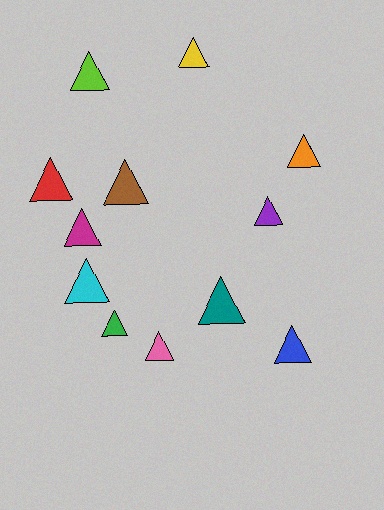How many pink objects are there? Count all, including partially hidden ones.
There is 1 pink object.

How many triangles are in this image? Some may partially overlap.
There are 12 triangles.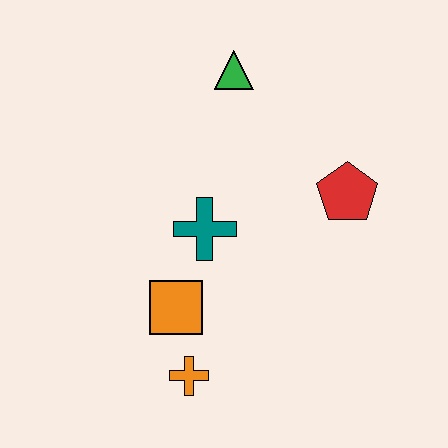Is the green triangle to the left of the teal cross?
No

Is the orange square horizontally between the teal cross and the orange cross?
No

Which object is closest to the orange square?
The orange cross is closest to the orange square.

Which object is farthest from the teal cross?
The green triangle is farthest from the teal cross.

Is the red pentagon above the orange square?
Yes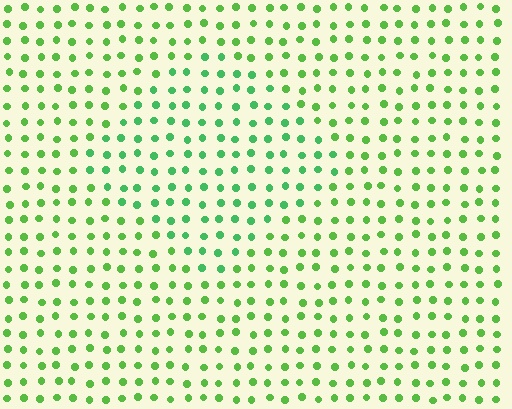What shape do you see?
I see a diamond.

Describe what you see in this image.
The image is filled with small lime elements in a uniform arrangement. A diamond-shaped region is visible where the elements are tinted to a slightly different hue, forming a subtle color boundary.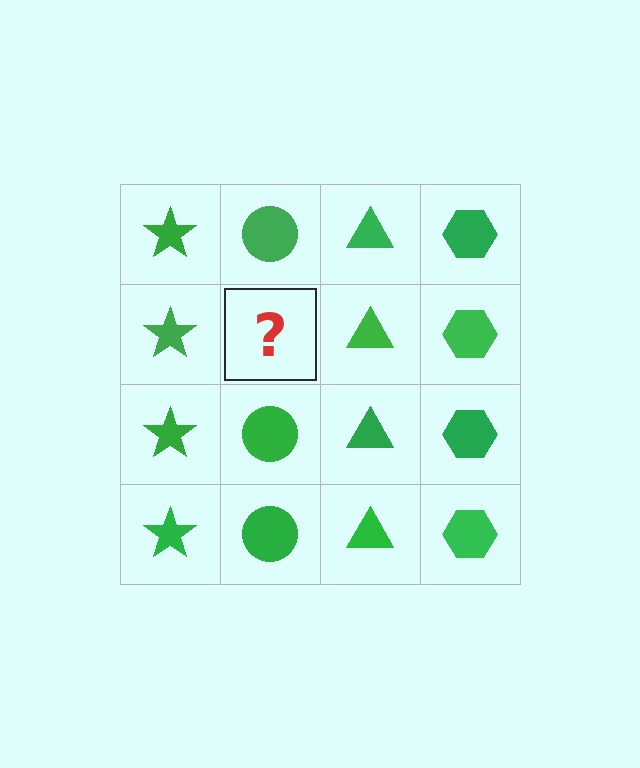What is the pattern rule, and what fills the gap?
The rule is that each column has a consistent shape. The gap should be filled with a green circle.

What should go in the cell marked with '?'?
The missing cell should contain a green circle.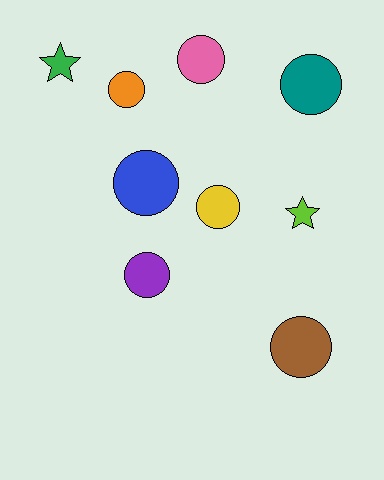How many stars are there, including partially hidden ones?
There are 2 stars.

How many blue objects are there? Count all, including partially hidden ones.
There is 1 blue object.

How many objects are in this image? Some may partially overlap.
There are 9 objects.